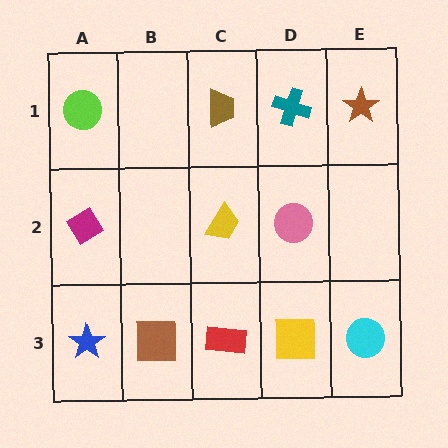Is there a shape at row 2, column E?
No, that cell is empty.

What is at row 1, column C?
A brown trapezoid.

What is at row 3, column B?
A brown square.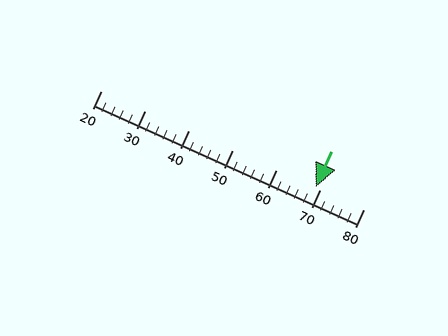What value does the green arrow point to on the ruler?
The green arrow points to approximately 69.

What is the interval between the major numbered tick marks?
The major tick marks are spaced 10 units apart.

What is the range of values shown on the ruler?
The ruler shows values from 20 to 80.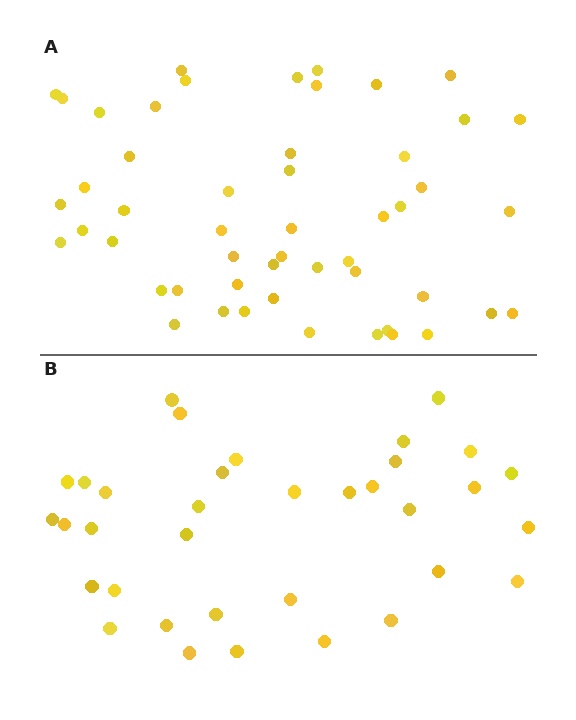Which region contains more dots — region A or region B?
Region A (the top region) has more dots.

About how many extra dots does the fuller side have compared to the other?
Region A has approximately 15 more dots than region B.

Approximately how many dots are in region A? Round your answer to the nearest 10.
About 50 dots. (The exact count is 51, which rounds to 50.)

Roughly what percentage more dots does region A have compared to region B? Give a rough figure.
About 45% more.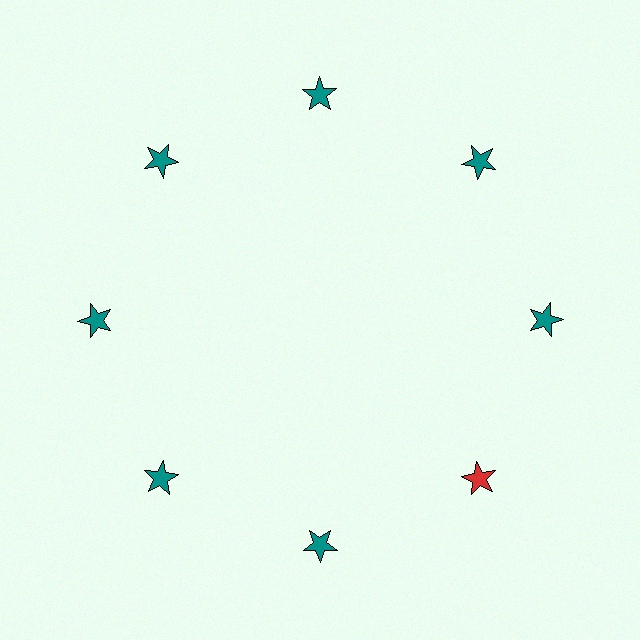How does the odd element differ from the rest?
It has a different color: red instead of teal.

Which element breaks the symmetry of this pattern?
The red star at roughly the 4 o'clock position breaks the symmetry. All other shapes are teal stars.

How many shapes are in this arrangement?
There are 8 shapes arranged in a ring pattern.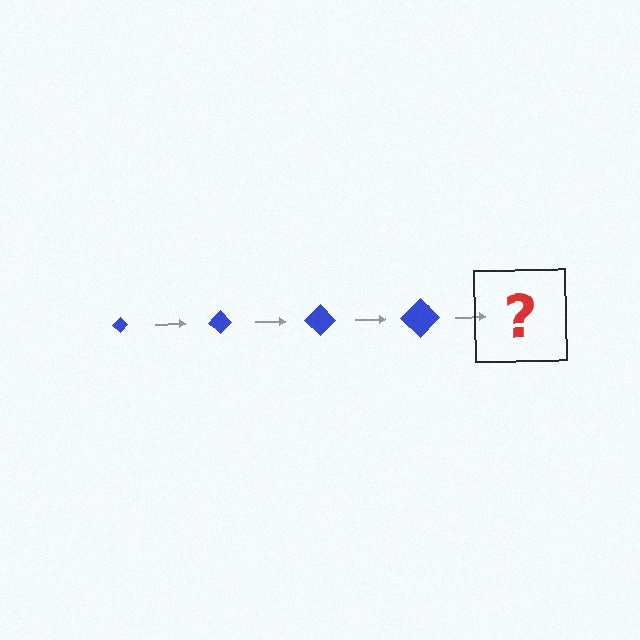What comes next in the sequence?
The next element should be a blue diamond, larger than the previous one.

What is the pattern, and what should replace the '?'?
The pattern is that the diamond gets progressively larger each step. The '?' should be a blue diamond, larger than the previous one.